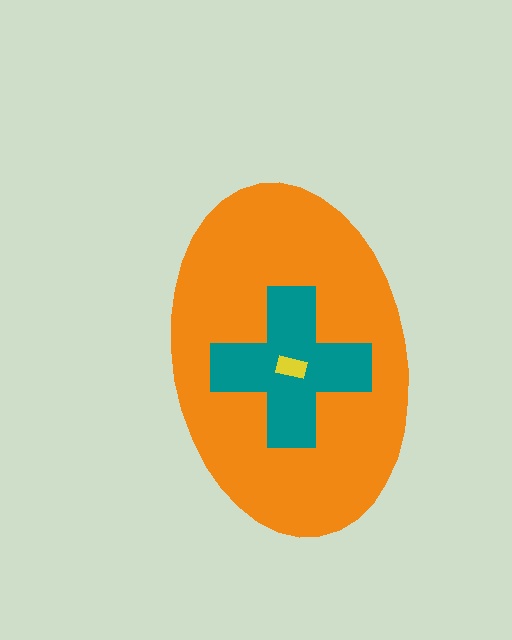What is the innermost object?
The yellow rectangle.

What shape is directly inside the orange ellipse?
The teal cross.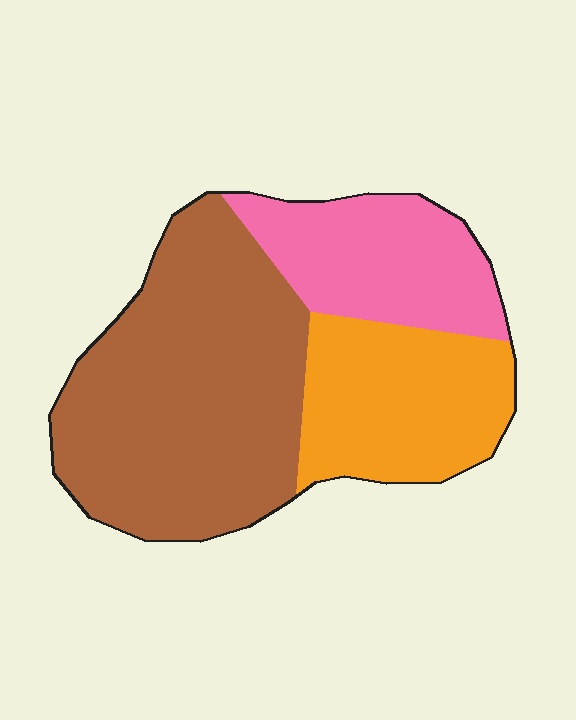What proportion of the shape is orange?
Orange takes up about one quarter (1/4) of the shape.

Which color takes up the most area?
Brown, at roughly 50%.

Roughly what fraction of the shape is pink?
Pink takes up about one quarter (1/4) of the shape.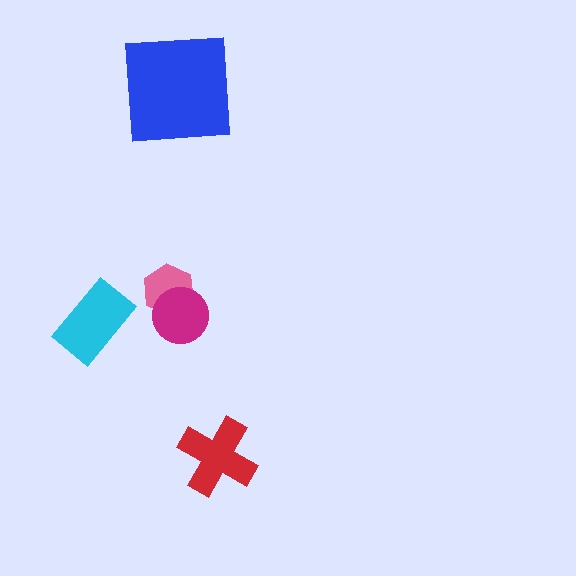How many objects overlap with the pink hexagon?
1 object overlaps with the pink hexagon.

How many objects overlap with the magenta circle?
1 object overlaps with the magenta circle.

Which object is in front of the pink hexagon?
The magenta circle is in front of the pink hexagon.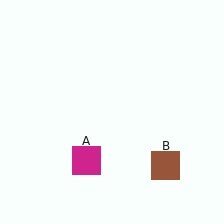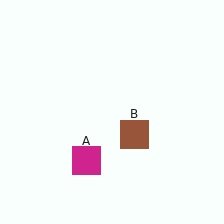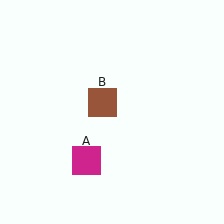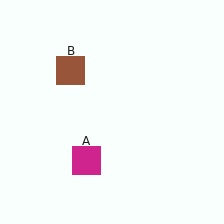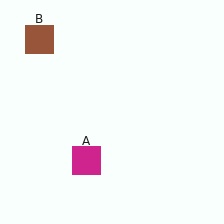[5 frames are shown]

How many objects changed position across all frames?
1 object changed position: brown square (object B).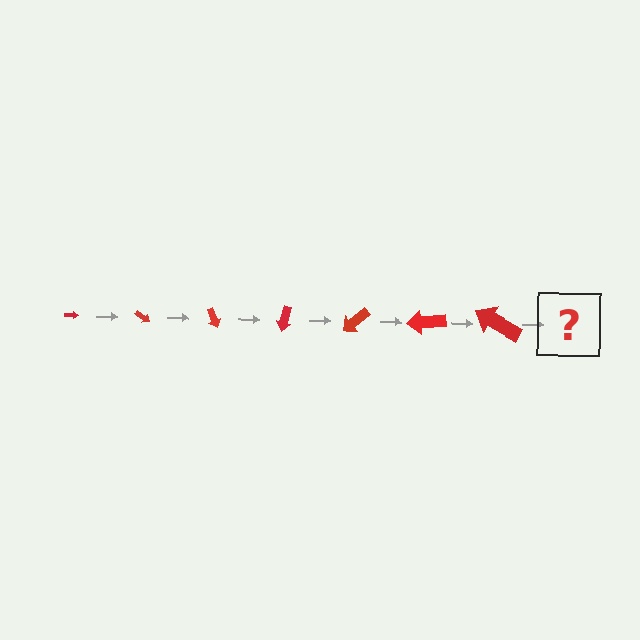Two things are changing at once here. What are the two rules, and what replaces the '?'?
The two rules are that the arrow grows larger each step and it rotates 35 degrees each step. The '?' should be an arrow, larger than the previous one and rotated 245 degrees from the start.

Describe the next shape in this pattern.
It should be an arrow, larger than the previous one and rotated 245 degrees from the start.